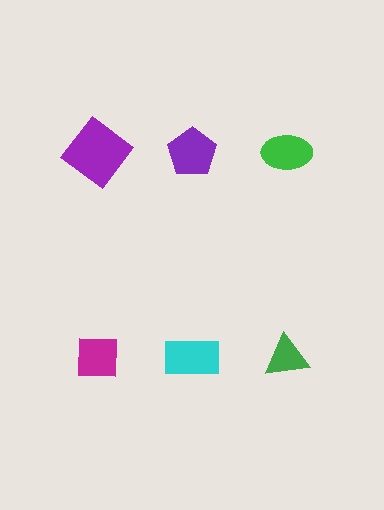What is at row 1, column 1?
A purple diamond.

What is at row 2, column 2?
A cyan rectangle.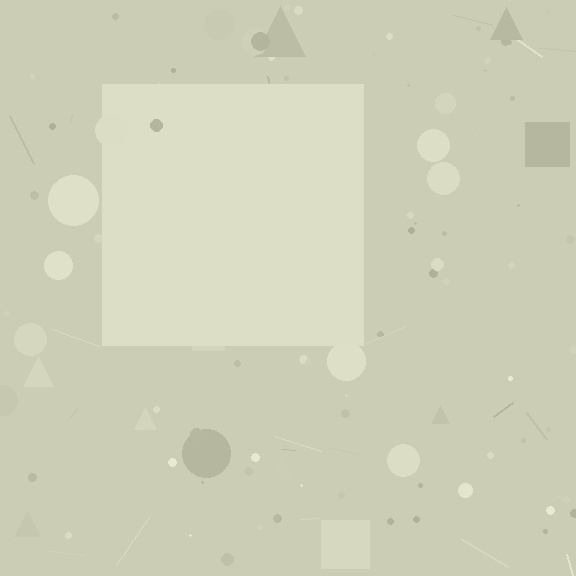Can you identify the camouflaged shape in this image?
The camouflaged shape is a square.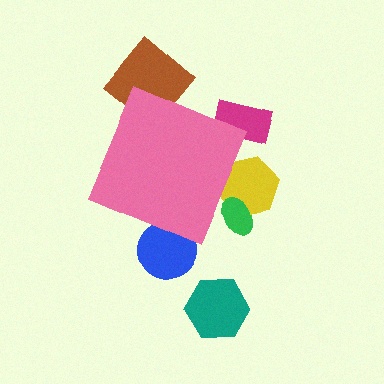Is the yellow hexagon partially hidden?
Yes, the yellow hexagon is partially hidden behind the pink diamond.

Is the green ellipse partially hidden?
Yes, the green ellipse is partially hidden behind the pink diamond.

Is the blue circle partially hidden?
Yes, the blue circle is partially hidden behind the pink diamond.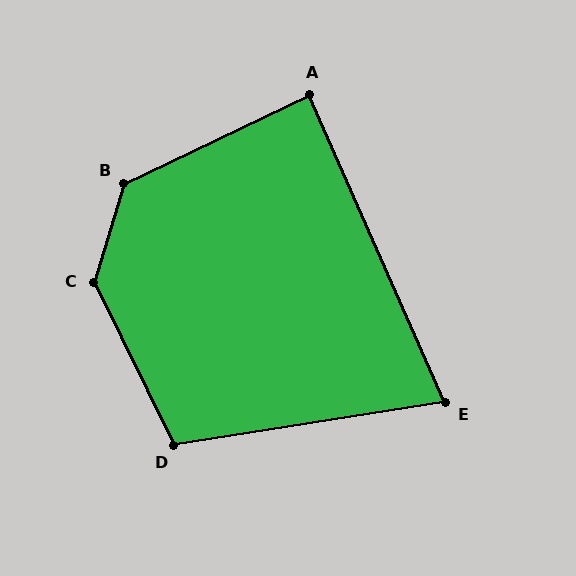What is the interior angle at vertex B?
Approximately 133 degrees (obtuse).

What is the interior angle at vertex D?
Approximately 107 degrees (obtuse).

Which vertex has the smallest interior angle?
E, at approximately 75 degrees.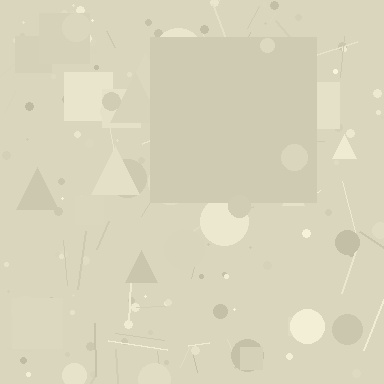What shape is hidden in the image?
A square is hidden in the image.